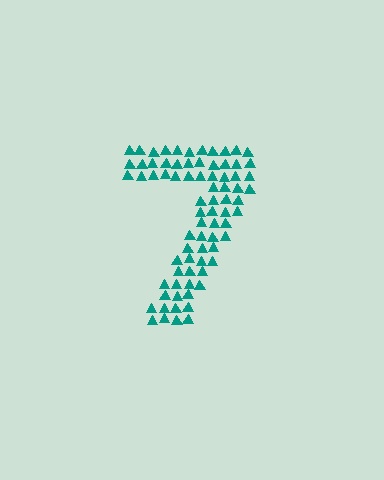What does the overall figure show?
The overall figure shows the digit 7.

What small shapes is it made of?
It is made of small triangles.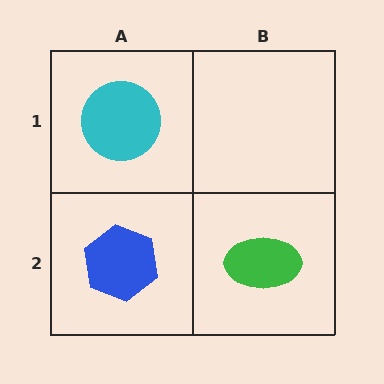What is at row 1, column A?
A cyan circle.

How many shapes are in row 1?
1 shape.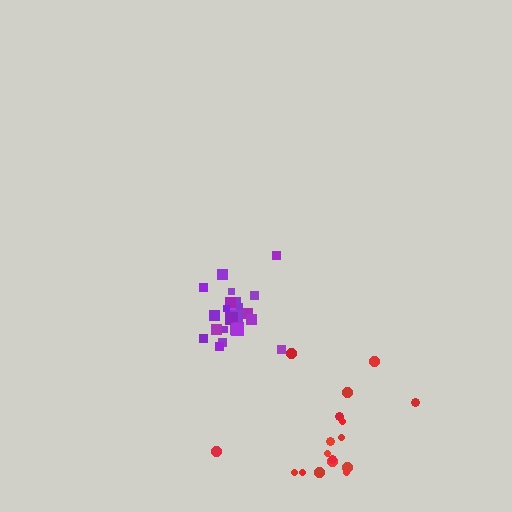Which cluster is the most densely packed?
Purple.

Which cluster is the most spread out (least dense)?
Red.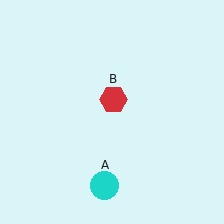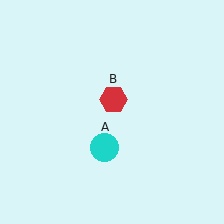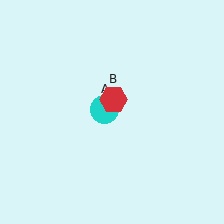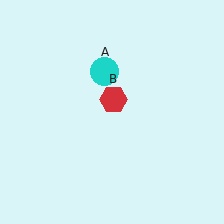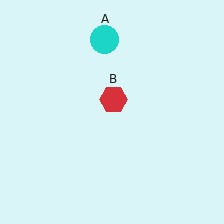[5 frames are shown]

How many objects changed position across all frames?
1 object changed position: cyan circle (object A).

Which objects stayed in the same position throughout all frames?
Red hexagon (object B) remained stationary.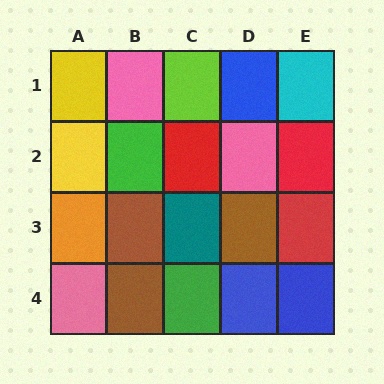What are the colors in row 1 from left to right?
Yellow, pink, lime, blue, cyan.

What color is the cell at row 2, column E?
Red.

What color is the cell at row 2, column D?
Pink.